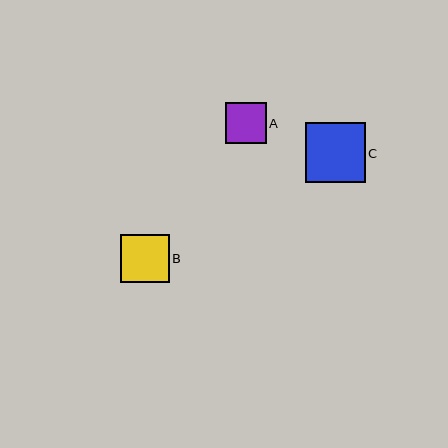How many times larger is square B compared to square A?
Square B is approximately 1.2 times the size of square A.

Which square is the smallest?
Square A is the smallest with a size of approximately 41 pixels.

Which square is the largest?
Square C is the largest with a size of approximately 59 pixels.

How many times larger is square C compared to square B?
Square C is approximately 1.2 times the size of square B.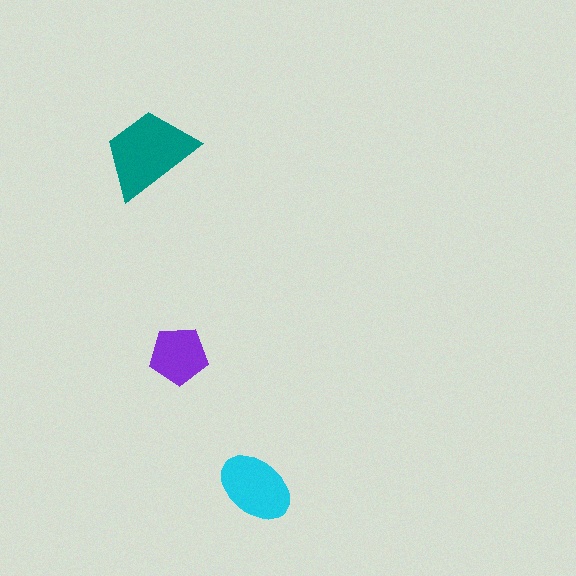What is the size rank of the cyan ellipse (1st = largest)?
2nd.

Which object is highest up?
The teal trapezoid is topmost.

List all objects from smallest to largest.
The purple pentagon, the cyan ellipse, the teal trapezoid.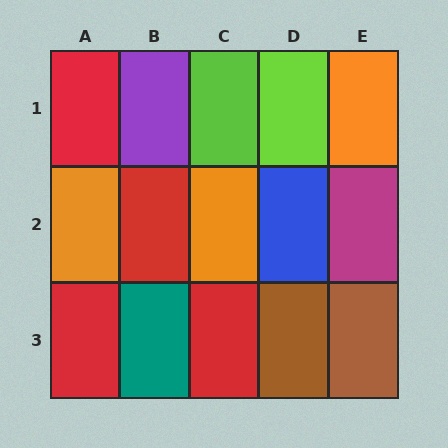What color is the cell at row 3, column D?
Brown.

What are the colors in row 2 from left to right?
Orange, red, orange, blue, magenta.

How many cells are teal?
1 cell is teal.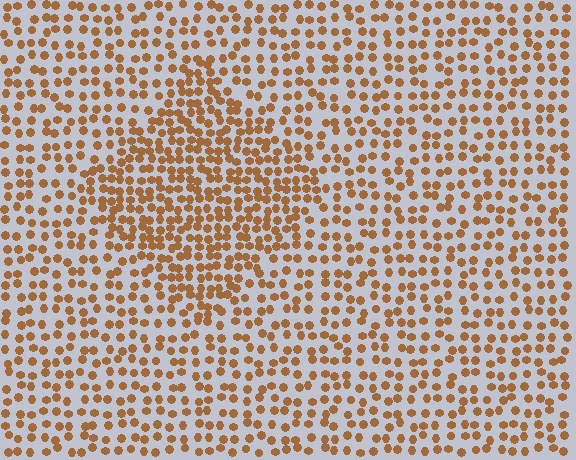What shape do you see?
I see a diamond.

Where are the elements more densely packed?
The elements are more densely packed inside the diamond boundary.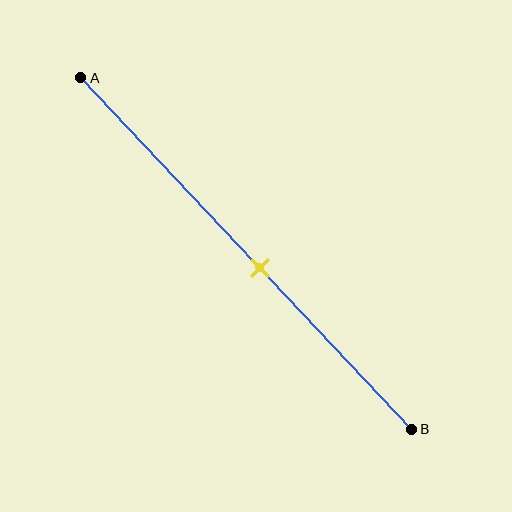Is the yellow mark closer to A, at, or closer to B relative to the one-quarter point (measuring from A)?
The yellow mark is closer to point B than the one-quarter point of segment AB.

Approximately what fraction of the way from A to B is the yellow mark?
The yellow mark is approximately 55% of the way from A to B.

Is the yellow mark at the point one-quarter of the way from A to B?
No, the mark is at about 55% from A, not at the 25% one-quarter point.